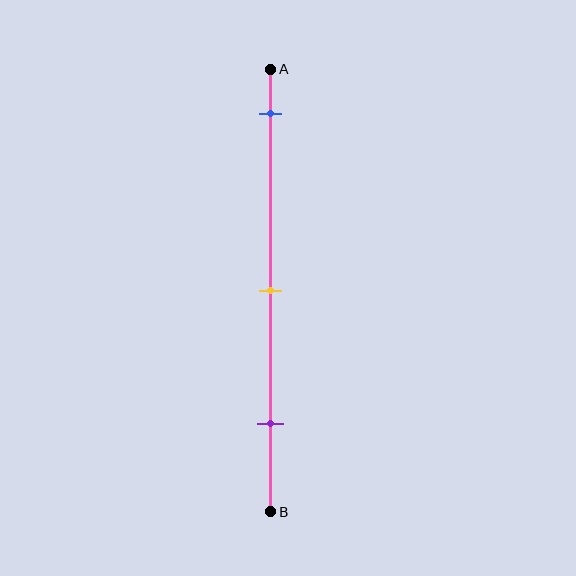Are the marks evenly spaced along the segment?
Yes, the marks are approximately evenly spaced.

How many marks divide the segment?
There are 3 marks dividing the segment.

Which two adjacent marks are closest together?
The yellow and purple marks are the closest adjacent pair.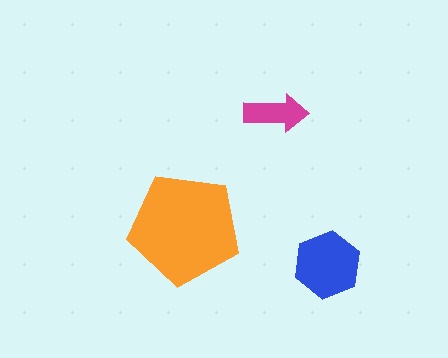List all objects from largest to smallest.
The orange pentagon, the blue hexagon, the magenta arrow.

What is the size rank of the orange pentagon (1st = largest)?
1st.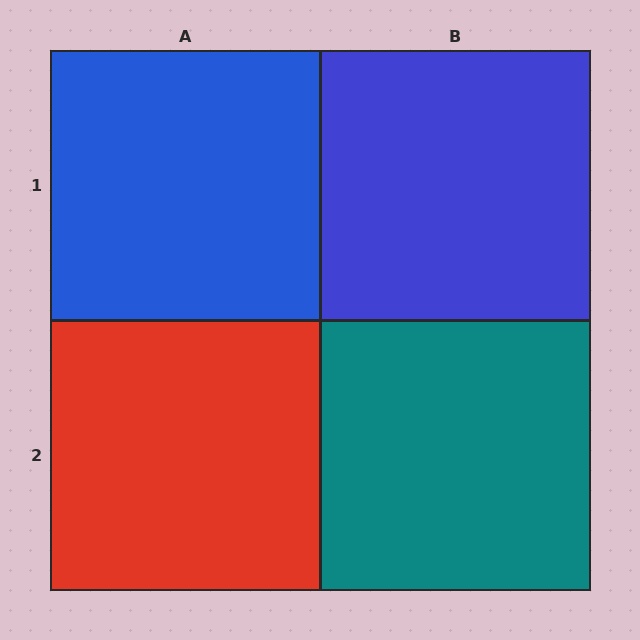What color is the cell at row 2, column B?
Teal.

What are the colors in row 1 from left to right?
Blue, blue.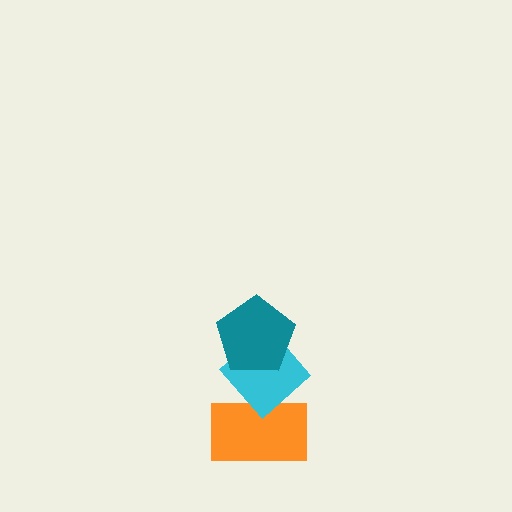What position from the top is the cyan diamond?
The cyan diamond is 2nd from the top.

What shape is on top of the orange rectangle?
The cyan diamond is on top of the orange rectangle.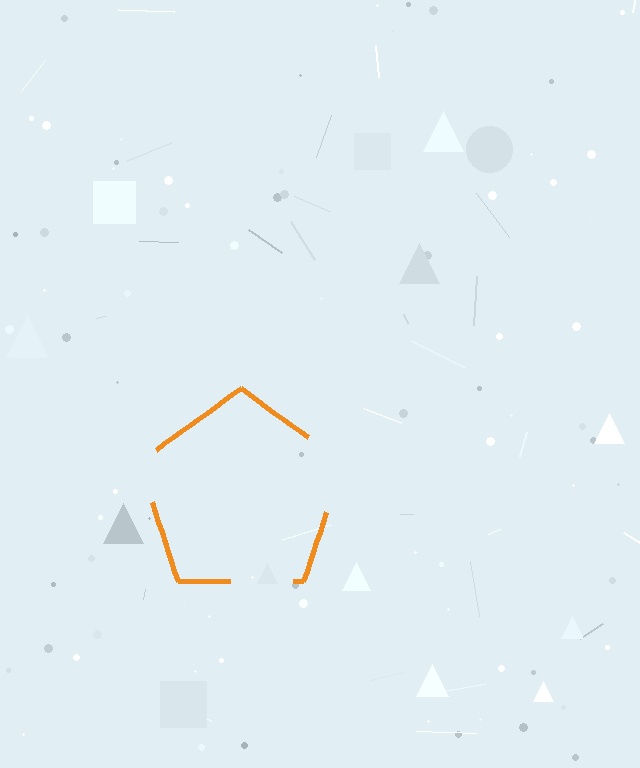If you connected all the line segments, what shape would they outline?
They would outline a pentagon.